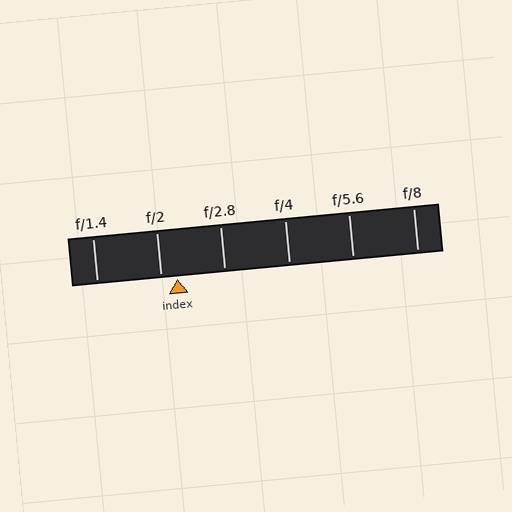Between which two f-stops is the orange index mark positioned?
The index mark is between f/2 and f/2.8.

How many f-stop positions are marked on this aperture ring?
There are 6 f-stop positions marked.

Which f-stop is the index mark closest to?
The index mark is closest to f/2.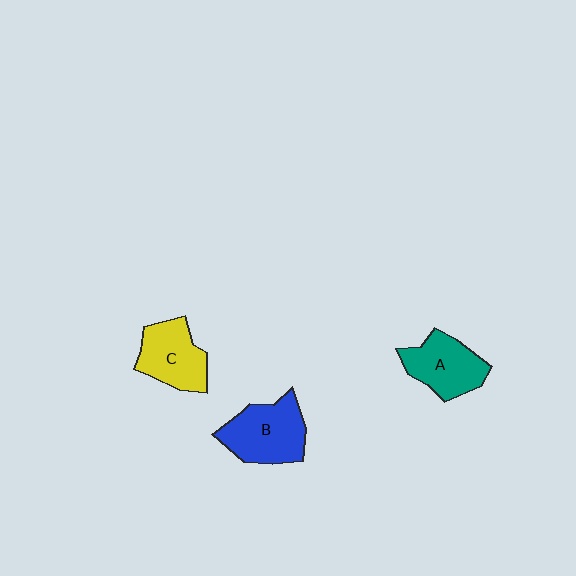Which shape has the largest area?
Shape B (blue).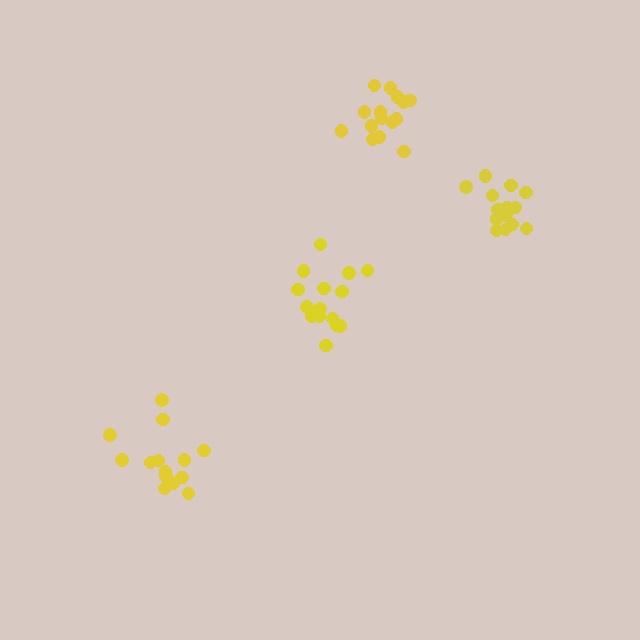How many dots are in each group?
Group 1: 14 dots, Group 2: 15 dots, Group 3: 15 dots, Group 4: 15 dots (59 total).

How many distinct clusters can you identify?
There are 4 distinct clusters.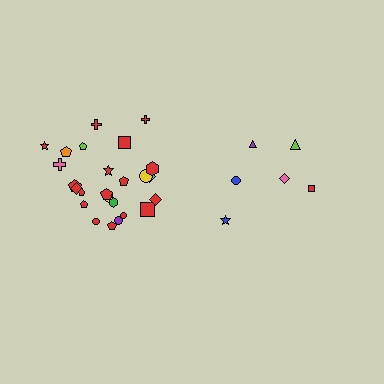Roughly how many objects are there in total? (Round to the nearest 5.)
Roughly 30 objects in total.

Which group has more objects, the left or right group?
The left group.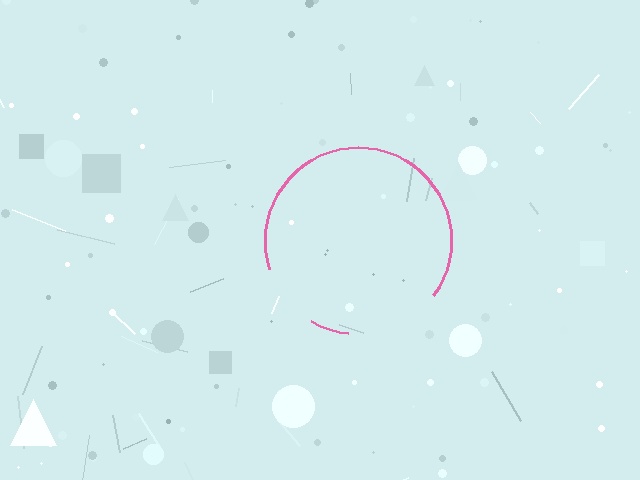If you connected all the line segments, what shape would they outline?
They would outline a circle.